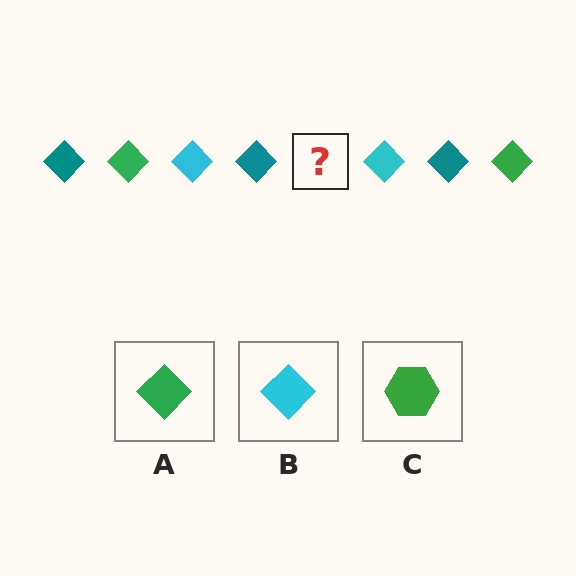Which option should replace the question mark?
Option A.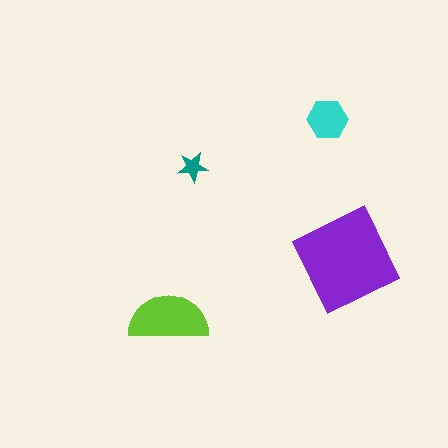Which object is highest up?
The cyan hexagon is topmost.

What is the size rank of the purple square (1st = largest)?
1st.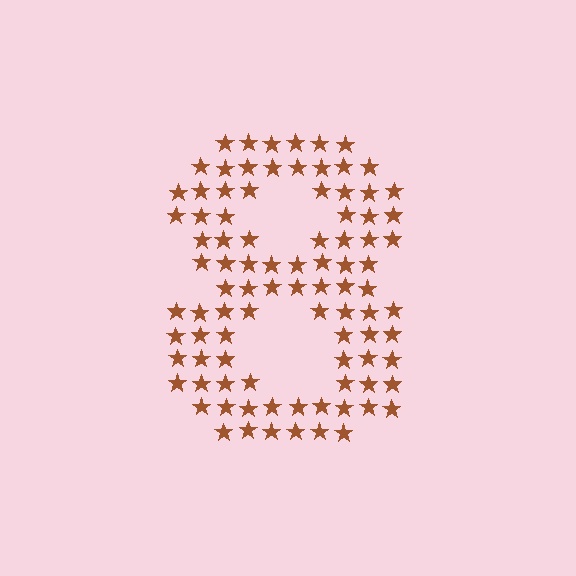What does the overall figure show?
The overall figure shows the digit 8.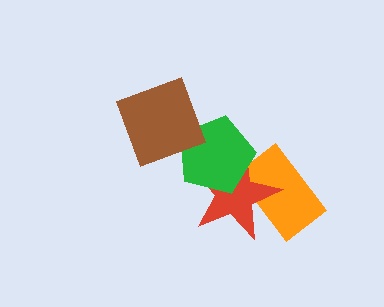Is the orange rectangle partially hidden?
Yes, it is partially covered by another shape.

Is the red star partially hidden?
Yes, it is partially covered by another shape.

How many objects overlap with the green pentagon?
2 objects overlap with the green pentagon.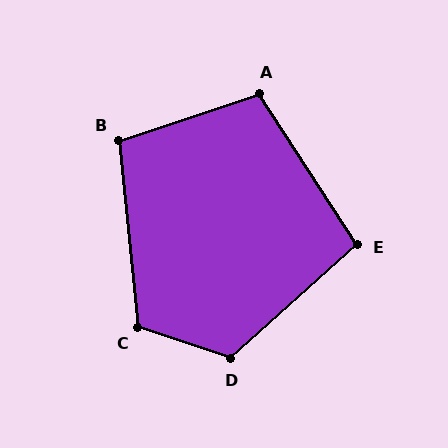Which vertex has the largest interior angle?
D, at approximately 119 degrees.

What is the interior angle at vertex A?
Approximately 105 degrees (obtuse).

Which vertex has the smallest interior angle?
E, at approximately 99 degrees.